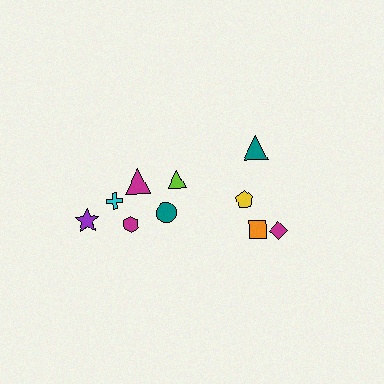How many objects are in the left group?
There are 6 objects.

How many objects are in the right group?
There are 4 objects.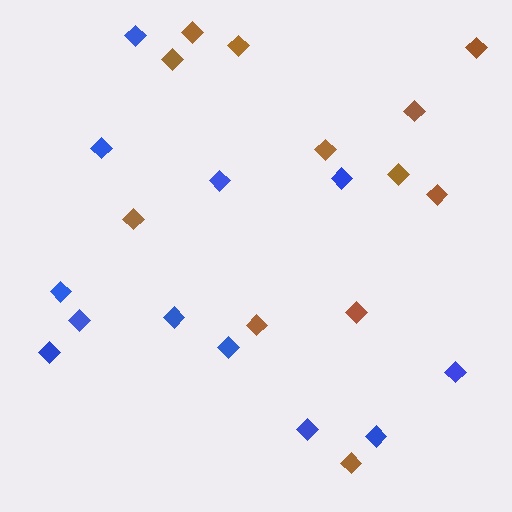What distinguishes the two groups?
There are 2 groups: one group of blue diamonds (12) and one group of brown diamonds (12).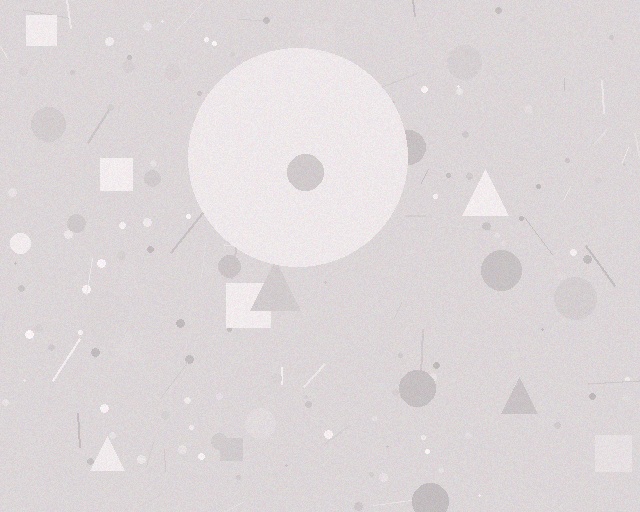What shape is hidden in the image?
A circle is hidden in the image.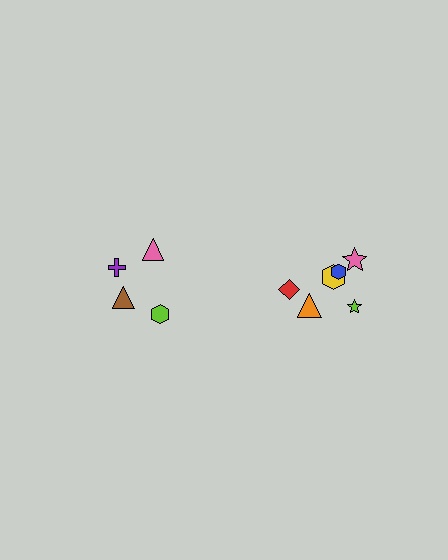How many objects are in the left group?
There are 4 objects.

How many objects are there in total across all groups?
There are 10 objects.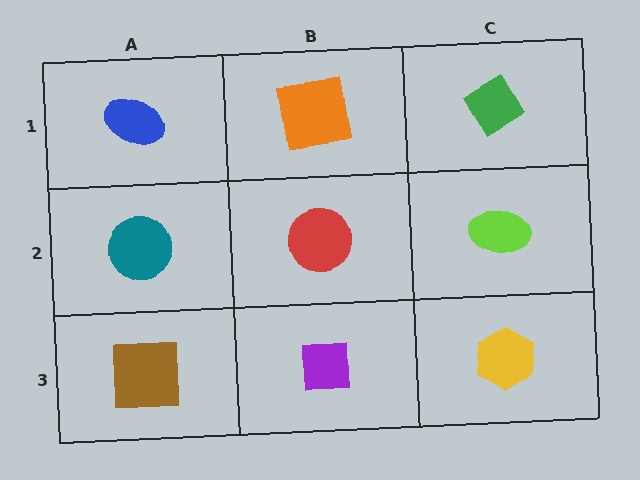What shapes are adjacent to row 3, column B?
A red circle (row 2, column B), a brown square (row 3, column A), a yellow hexagon (row 3, column C).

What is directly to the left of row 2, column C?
A red circle.